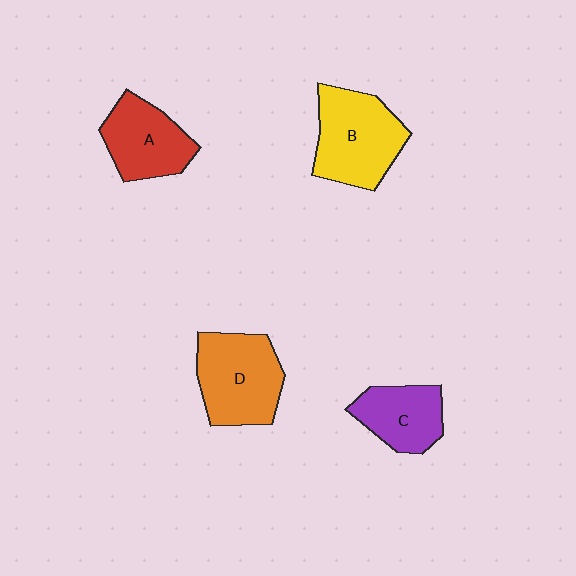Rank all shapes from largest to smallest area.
From largest to smallest: B (yellow), D (orange), A (red), C (purple).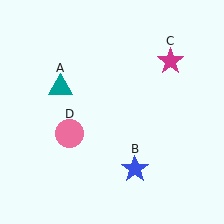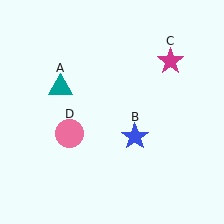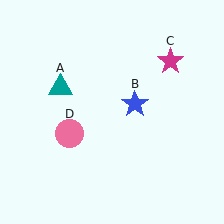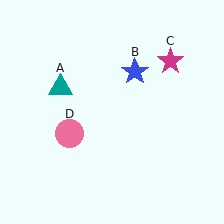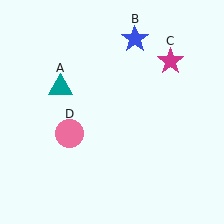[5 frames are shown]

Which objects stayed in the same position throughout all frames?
Teal triangle (object A) and magenta star (object C) and pink circle (object D) remained stationary.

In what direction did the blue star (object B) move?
The blue star (object B) moved up.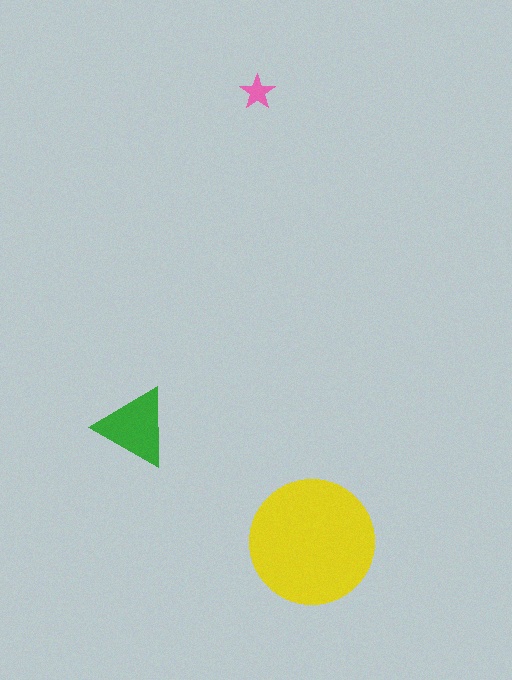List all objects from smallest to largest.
The pink star, the green triangle, the yellow circle.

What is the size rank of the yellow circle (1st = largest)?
1st.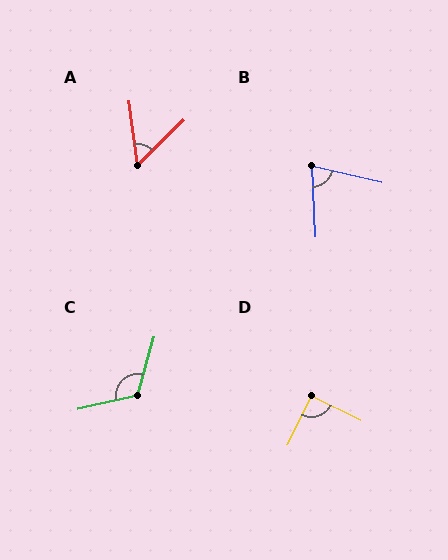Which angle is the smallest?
A, at approximately 53 degrees.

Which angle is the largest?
C, at approximately 119 degrees.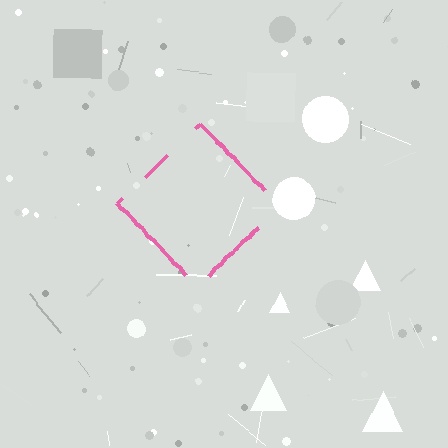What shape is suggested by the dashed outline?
The dashed outline suggests a diamond.